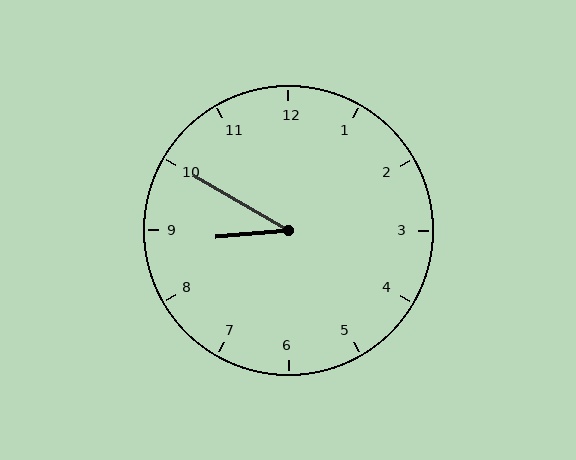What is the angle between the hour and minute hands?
Approximately 35 degrees.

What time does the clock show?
8:50.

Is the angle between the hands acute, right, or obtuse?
It is acute.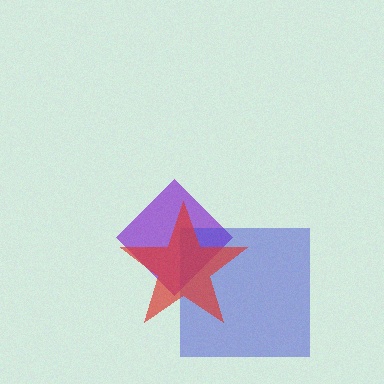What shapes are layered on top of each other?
The layered shapes are: a purple diamond, a blue square, a red star.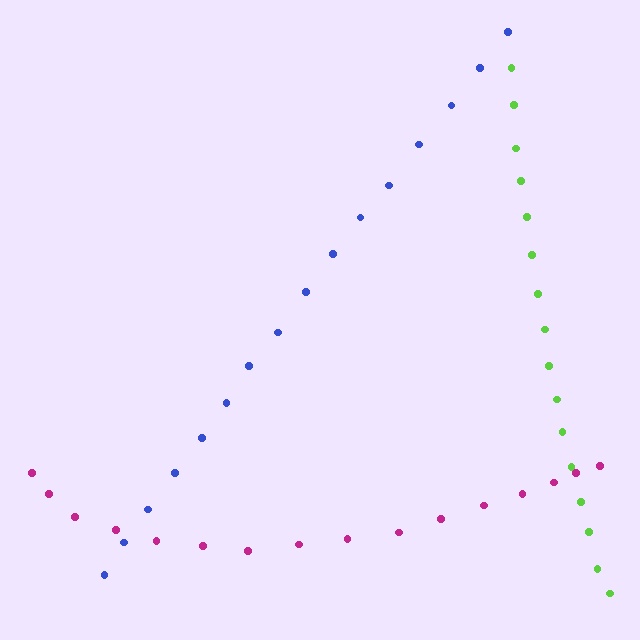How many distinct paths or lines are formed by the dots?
There are 3 distinct paths.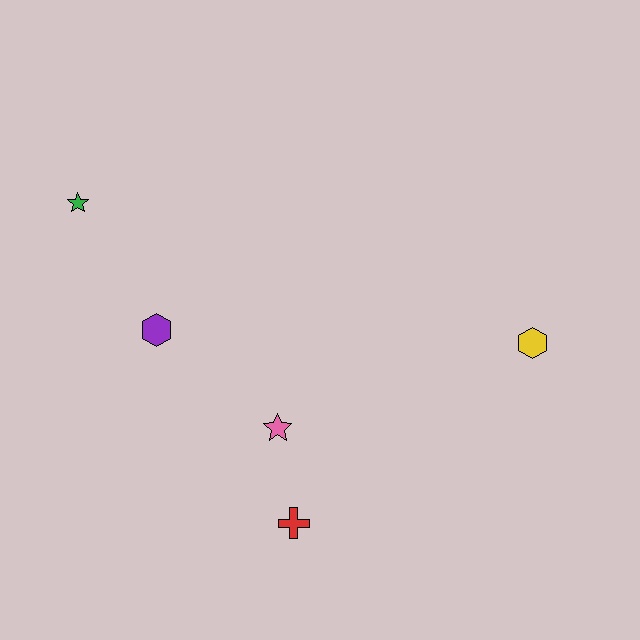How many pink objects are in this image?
There is 1 pink object.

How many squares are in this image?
There are no squares.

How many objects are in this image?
There are 5 objects.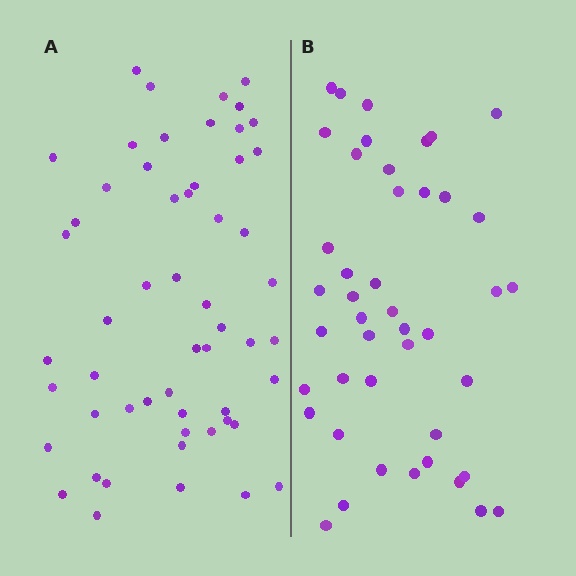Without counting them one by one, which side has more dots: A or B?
Region A (the left region) has more dots.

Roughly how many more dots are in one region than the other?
Region A has roughly 12 or so more dots than region B.